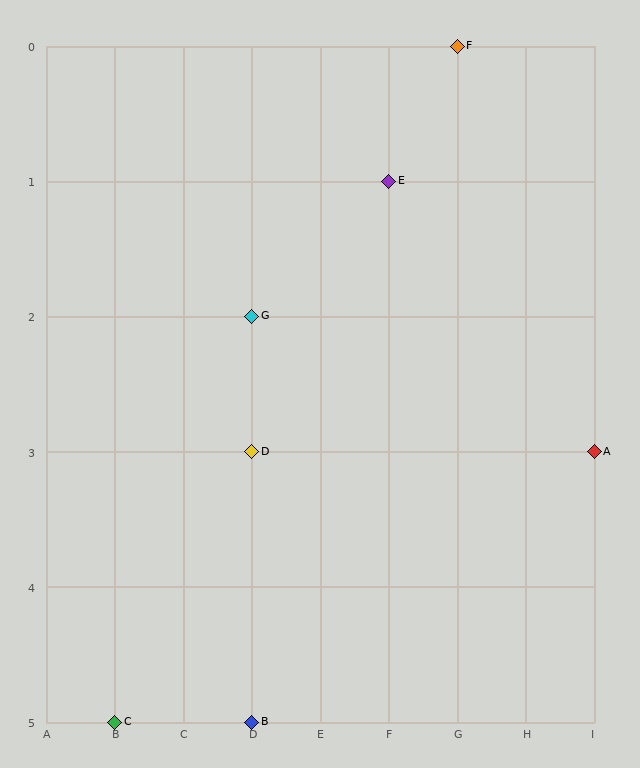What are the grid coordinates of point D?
Point D is at grid coordinates (D, 3).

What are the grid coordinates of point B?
Point B is at grid coordinates (D, 5).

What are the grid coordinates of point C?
Point C is at grid coordinates (B, 5).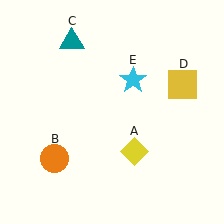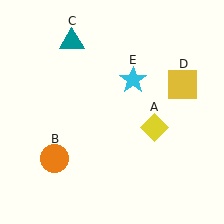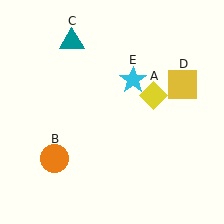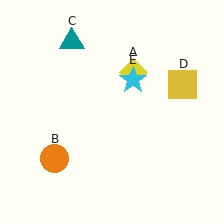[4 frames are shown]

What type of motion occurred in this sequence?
The yellow diamond (object A) rotated counterclockwise around the center of the scene.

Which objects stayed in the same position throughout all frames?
Orange circle (object B) and teal triangle (object C) and yellow square (object D) and cyan star (object E) remained stationary.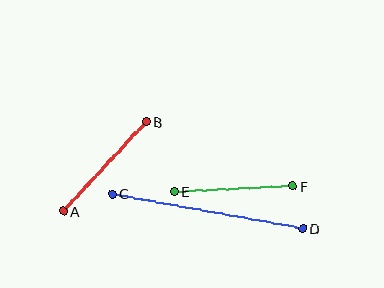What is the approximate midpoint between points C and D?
The midpoint is at approximately (207, 211) pixels.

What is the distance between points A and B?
The distance is approximately 122 pixels.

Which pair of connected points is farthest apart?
Points C and D are farthest apart.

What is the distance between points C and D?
The distance is approximately 194 pixels.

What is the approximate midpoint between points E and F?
The midpoint is at approximately (234, 189) pixels.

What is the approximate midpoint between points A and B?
The midpoint is at approximately (105, 167) pixels.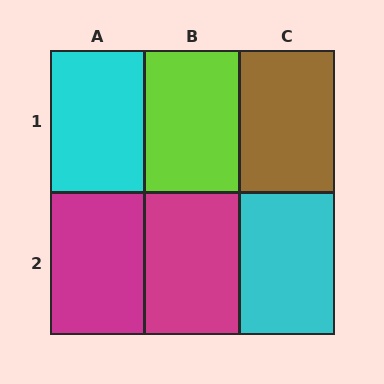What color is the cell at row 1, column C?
Brown.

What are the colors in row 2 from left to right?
Magenta, magenta, cyan.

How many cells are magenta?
2 cells are magenta.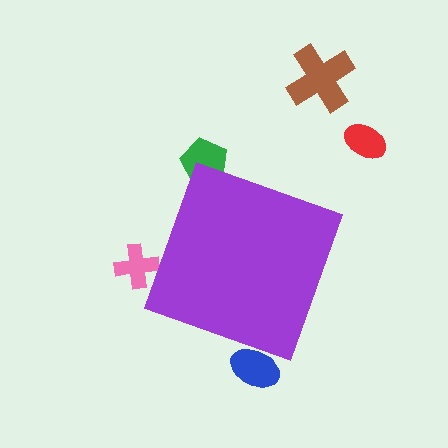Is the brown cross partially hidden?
No, the brown cross is fully visible.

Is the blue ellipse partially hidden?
Yes, the blue ellipse is partially hidden behind the purple diamond.